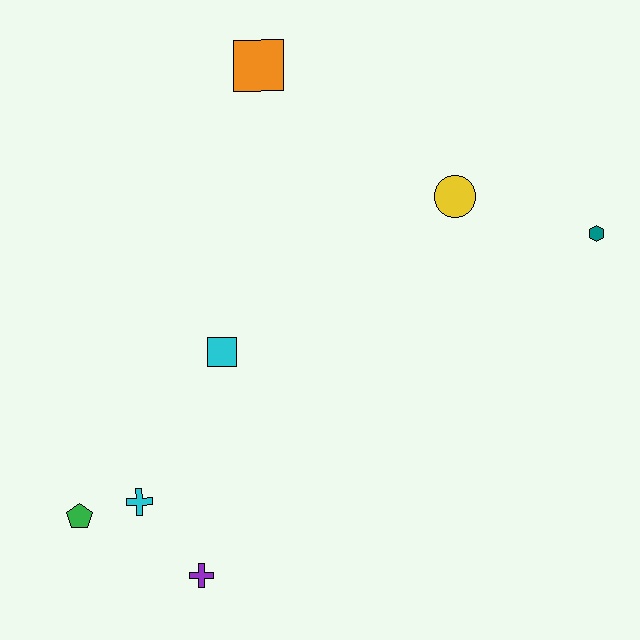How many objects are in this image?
There are 7 objects.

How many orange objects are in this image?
There is 1 orange object.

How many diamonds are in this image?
There are no diamonds.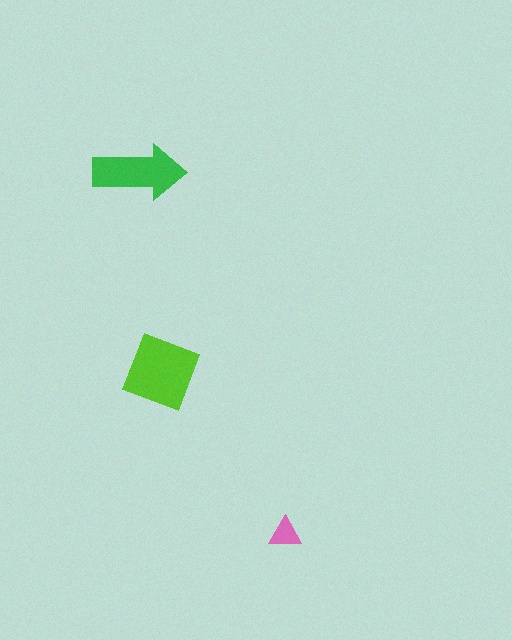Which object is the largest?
The lime diamond.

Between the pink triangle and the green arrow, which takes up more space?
The green arrow.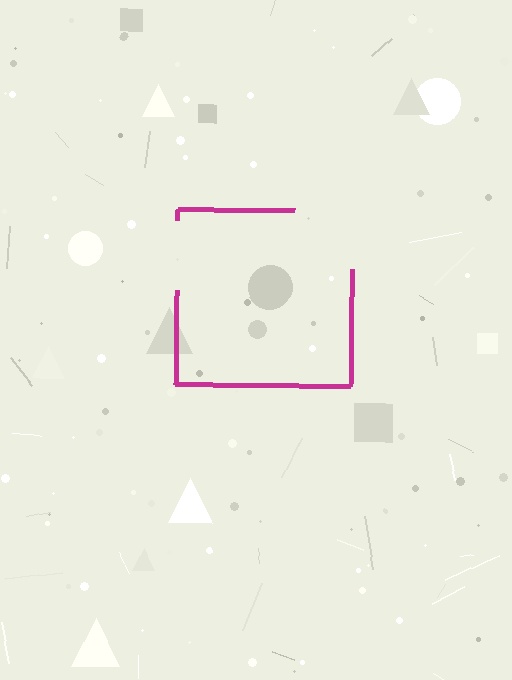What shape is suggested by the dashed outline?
The dashed outline suggests a square.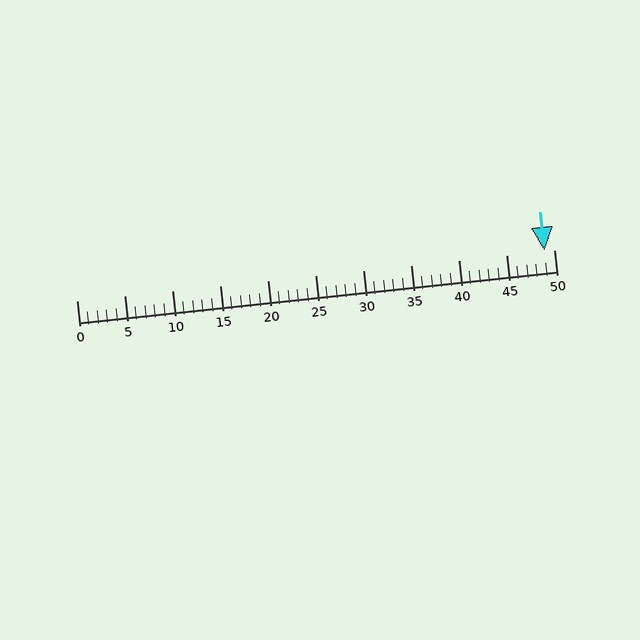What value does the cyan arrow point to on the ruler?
The cyan arrow points to approximately 49.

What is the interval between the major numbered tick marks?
The major tick marks are spaced 5 units apart.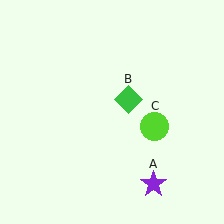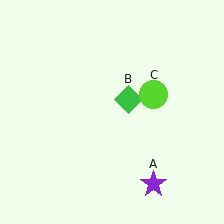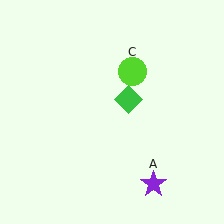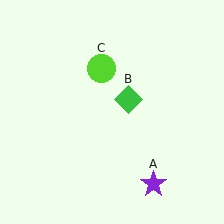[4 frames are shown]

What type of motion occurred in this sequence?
The lime circle (object C) rotated counterclockwise around the center of the scene.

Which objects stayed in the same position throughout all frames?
Purple star (object A) and green diamond (object B) remained stationary.